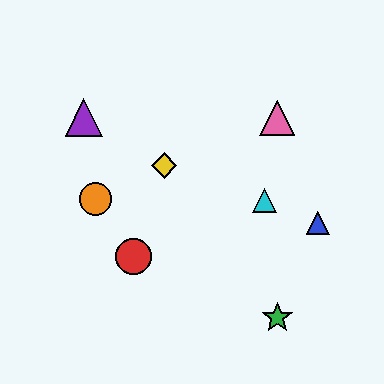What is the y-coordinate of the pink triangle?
The pink triangle is at y≈118.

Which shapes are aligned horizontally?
The purple triangle, the pink triangle are aligned horizontally.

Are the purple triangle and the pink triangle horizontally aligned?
Yes, both are at y≈118.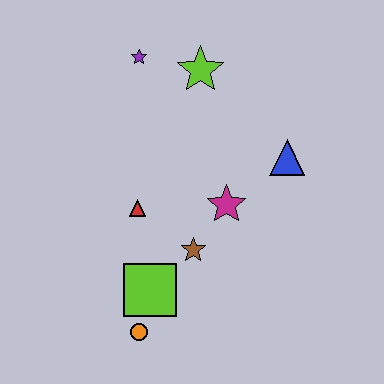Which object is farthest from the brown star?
The purple star is farthest from the brown star.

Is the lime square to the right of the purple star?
Yes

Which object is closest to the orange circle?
The lime square is closest to the orange circle.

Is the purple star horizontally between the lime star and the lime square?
No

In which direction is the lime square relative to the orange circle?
The lime square is above the orange circle.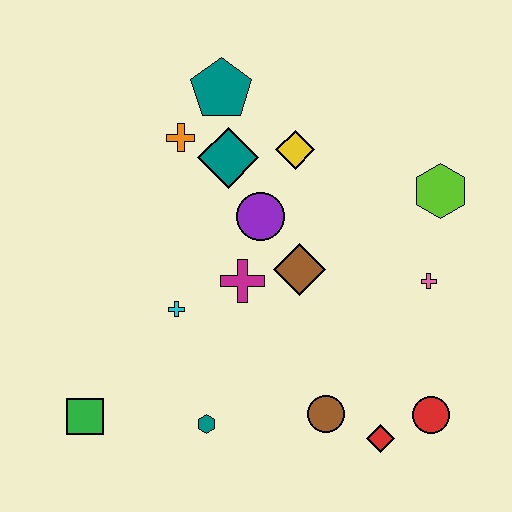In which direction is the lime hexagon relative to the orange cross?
The lime hexagon is to the right of the orange cross.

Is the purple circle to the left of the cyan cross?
No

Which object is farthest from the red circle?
The teal pentagon is farthest from the red circle.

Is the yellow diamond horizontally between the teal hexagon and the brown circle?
Yes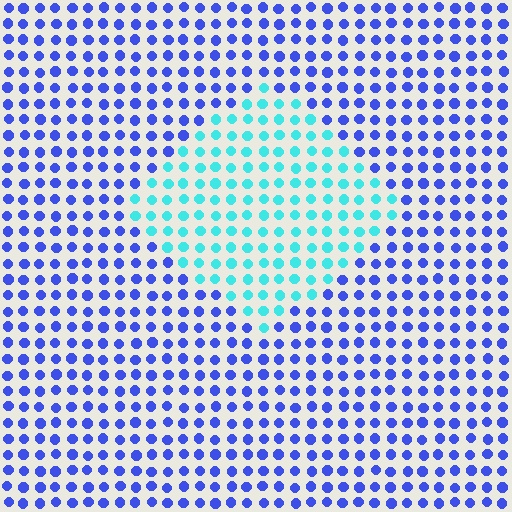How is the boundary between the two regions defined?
The boundary is defined purely by a slight shift in hue (about 55 degrees). Spacing, size, and orientation are identical on both sides.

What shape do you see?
I see a diamond.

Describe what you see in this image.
The image is filled with small blue elements in a uniform arrangement. A diamond-shaped region is visible where the elements are tinted to a slightly different hue, forming a subtle color boundary.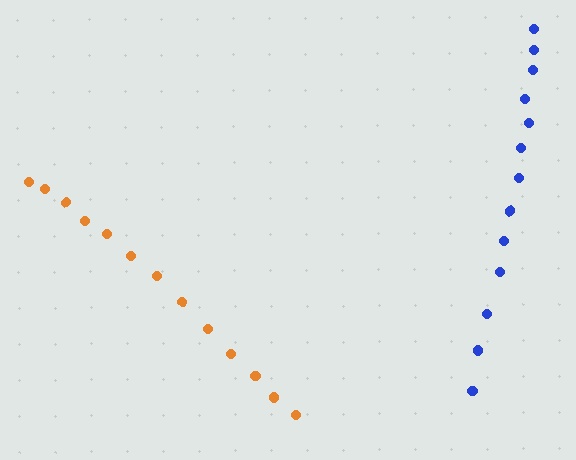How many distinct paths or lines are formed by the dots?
There are 2 distinct paths.